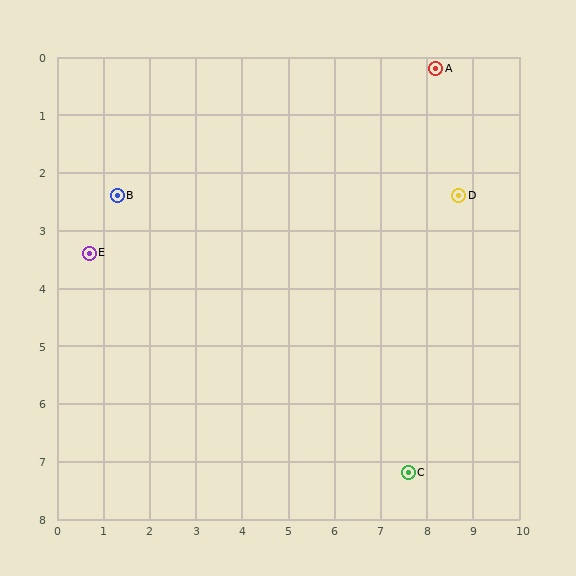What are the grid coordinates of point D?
Point D is at approximately (8.7, 2.4).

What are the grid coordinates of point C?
Point C is at approximately (7.6, 7.2).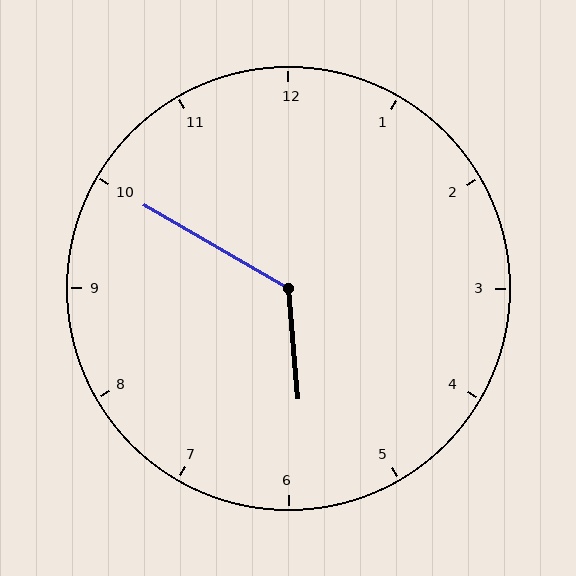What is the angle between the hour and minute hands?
Approximately 125 degrees.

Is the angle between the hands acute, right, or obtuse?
It is obtuse.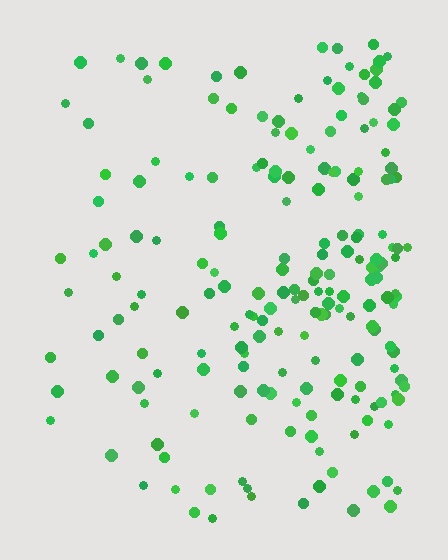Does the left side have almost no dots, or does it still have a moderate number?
Still a moderate number, just noticeably fewer than the right.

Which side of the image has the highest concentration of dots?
The right.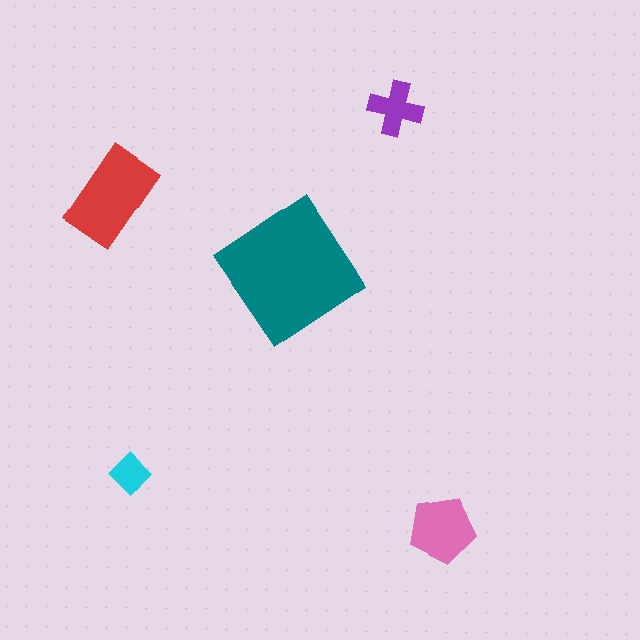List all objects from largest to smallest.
The teal diamond, the red rectangle, the pink pentagon, the purple cross, the cyan diamond.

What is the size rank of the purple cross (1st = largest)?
4th.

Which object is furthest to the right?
The pink pentagon is rightmost.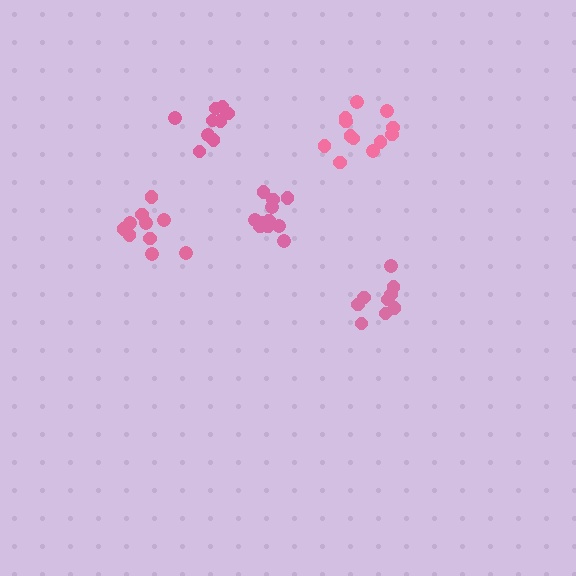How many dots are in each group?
Group 1: 10 dots, Group 2: 10 dots, Group 3: 12 dots, Group 4: 9 dots, Group 5: 12 dots (53 total).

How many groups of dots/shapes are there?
There are 5 groups.